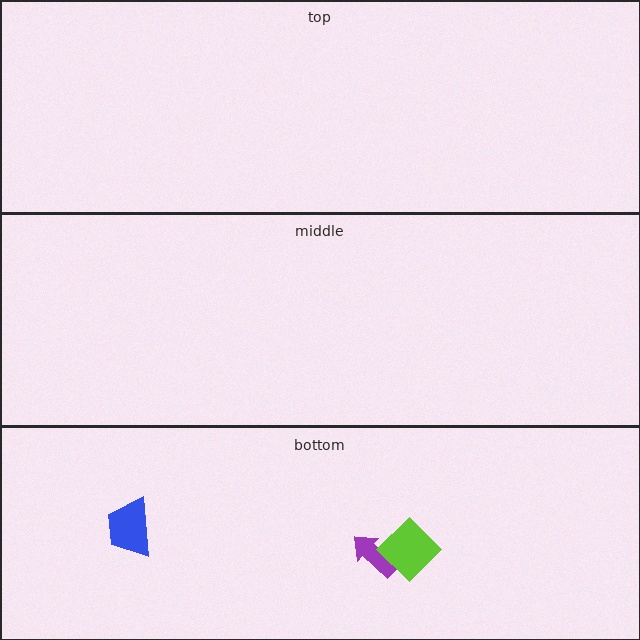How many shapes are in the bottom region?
3.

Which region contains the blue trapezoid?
The bottom region.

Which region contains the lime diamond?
The bottom region.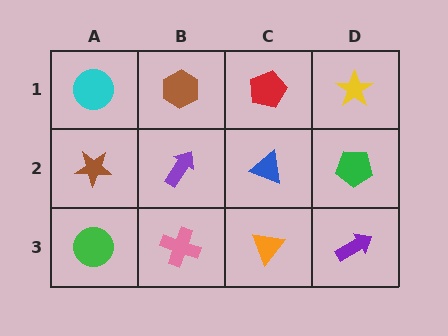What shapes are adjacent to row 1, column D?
A green pentagon (row 2, column D), a red pentagon (row 1, column C).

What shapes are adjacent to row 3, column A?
A brown star (row 2, column A), a pink cross (row 3, column B).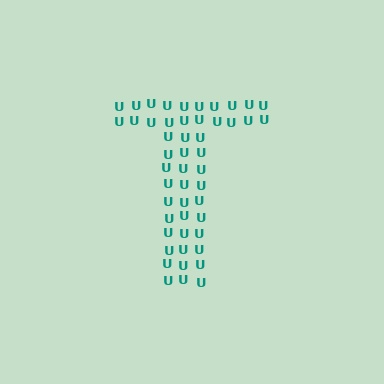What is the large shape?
The large shape is the letter T.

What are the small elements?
The small elements are letter U's.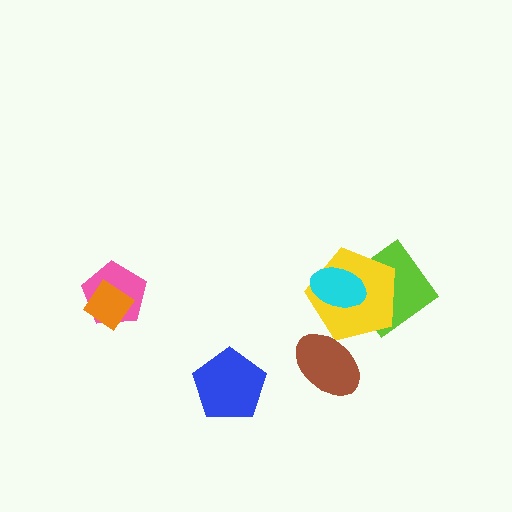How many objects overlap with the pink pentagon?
1 object overlaps with the pink pentagon.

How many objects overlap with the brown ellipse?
1 object overlaps with the brown ellipse.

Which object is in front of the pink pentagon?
The orange diamond is in front of the pink pentagon.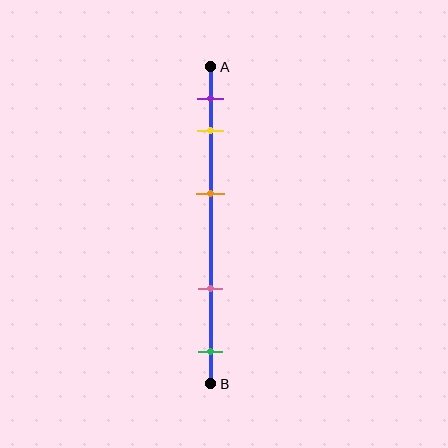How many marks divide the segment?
There are 5 marks dividing the segment.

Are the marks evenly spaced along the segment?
No, the marks are not evenly spaced.